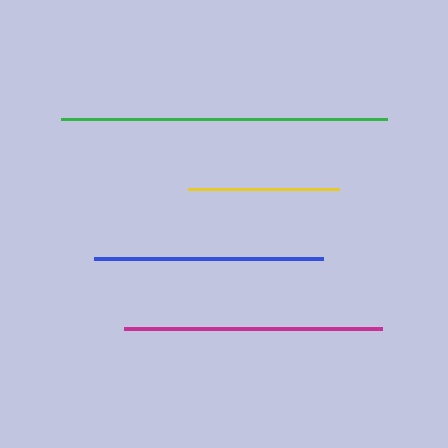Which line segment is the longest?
The green line is the longest at approximately 327 pixels.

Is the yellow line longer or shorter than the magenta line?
The magenta line is longer than the yellow line.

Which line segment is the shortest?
The yellow line is the shortest at approximately 151 pixels.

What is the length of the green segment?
The green segment is approximately 327 pixels long.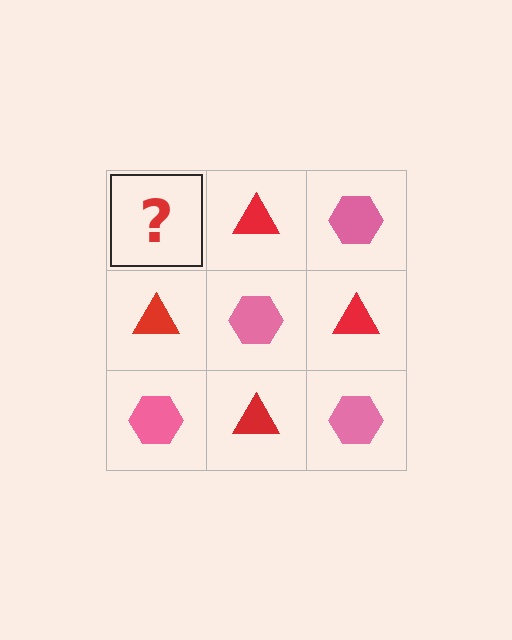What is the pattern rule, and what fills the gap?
The rule is that it alternates pink hexagon and red triangle in a checkerboard pattern. The gap should be filled with a pink hexagon.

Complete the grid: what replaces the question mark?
The question mark should be replaced with a pink hexagon.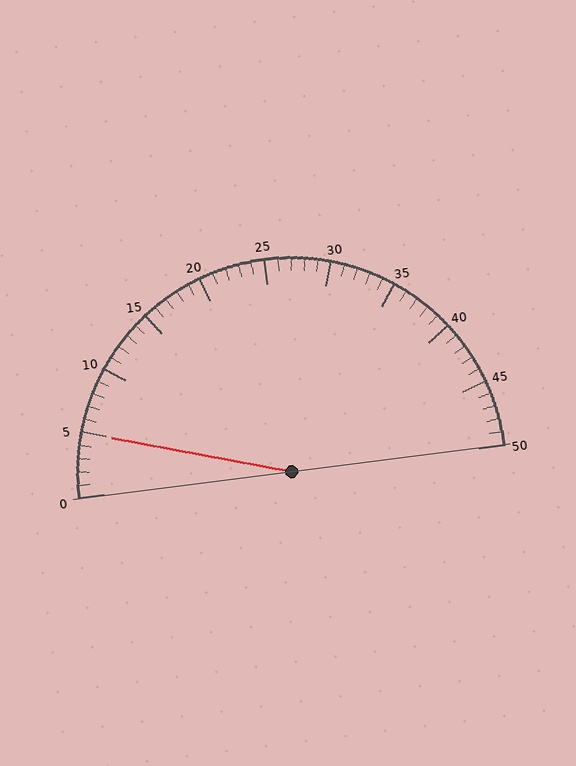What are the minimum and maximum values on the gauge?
The gauge ranges from 0 to 50.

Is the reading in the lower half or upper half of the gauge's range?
The reading is in the lower half of the range (0 to 50).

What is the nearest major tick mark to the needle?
The nearest major tick mark is 5.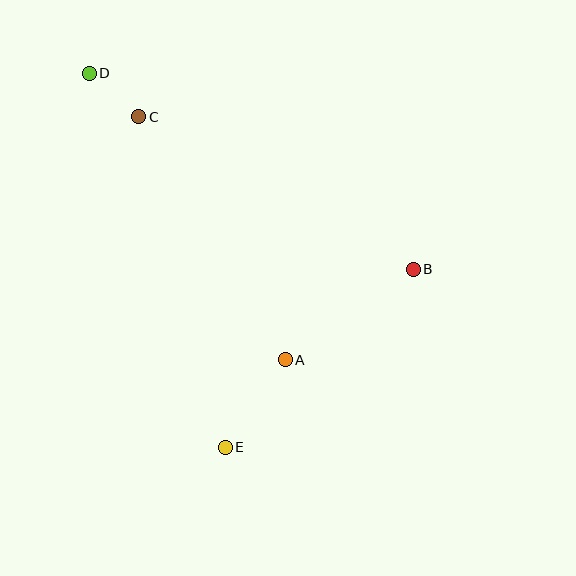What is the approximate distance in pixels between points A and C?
The distance between A and C is approximately 284 pixels.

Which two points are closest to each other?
Points C and D are closest to each other.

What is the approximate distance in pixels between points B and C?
The distance between B and C is approximately 314 pixels.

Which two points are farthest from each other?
Points D and E are farthest from each other.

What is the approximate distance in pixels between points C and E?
The distance between C and E is approximately 342 pixels.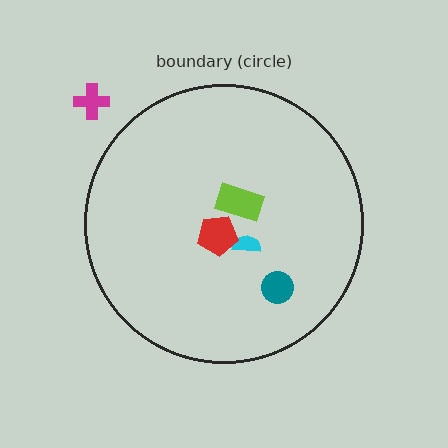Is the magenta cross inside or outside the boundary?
Outside.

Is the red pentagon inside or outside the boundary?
Inside.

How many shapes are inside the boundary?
4 inside, 1 outside.